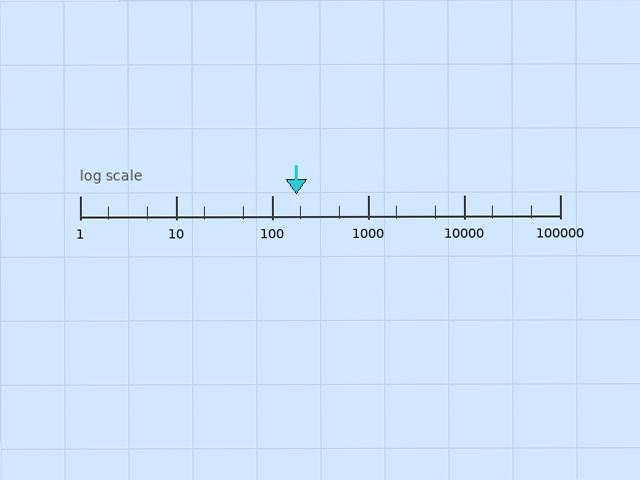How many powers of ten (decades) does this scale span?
The scale spans 5 decades, from 1 to 100000.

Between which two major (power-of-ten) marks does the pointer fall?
The pointer is between 100 and 1000.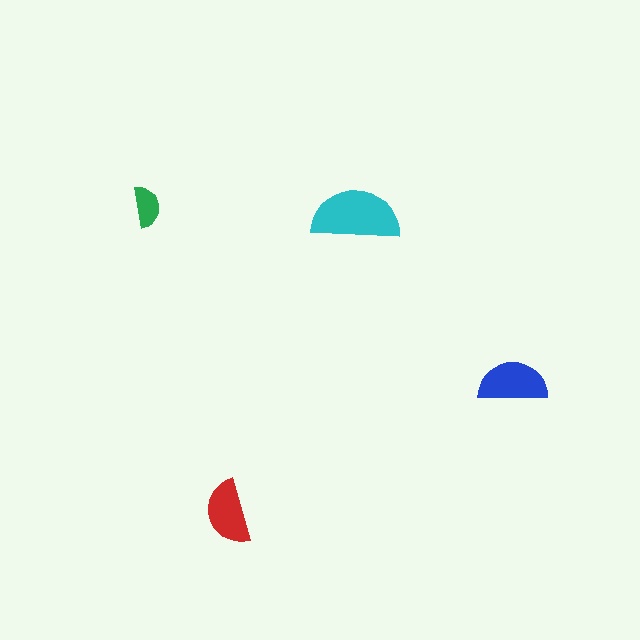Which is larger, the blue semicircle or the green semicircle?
The blue one.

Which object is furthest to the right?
The blue semicircle is rightmost.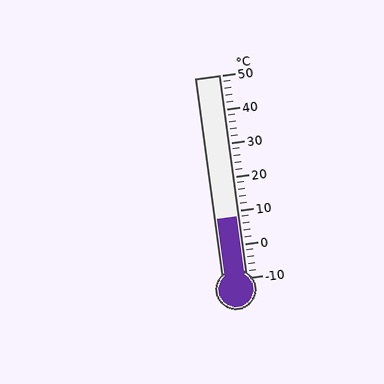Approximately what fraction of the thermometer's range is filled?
The thermometer is filled to approximately 30% of its range.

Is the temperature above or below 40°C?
The temperature is below 40°C.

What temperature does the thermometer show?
The thermometer shows approximately 8°C.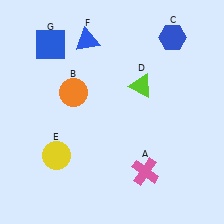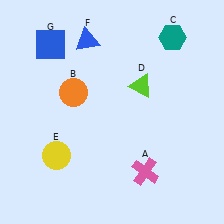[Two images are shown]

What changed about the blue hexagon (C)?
In Image 1, C is blue. In Image 2, it changed to teal.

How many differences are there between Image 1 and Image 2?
There is 1 difference between the two images.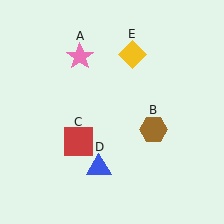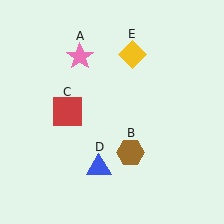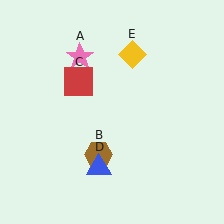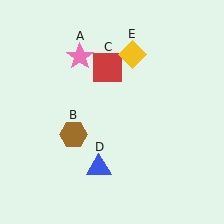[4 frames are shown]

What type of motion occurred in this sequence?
The brown hexagon (object B), red square (object C) rotated clockwise around the center of the scene.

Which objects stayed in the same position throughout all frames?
Pink star (object A) and blue triangle (object D) and yellow diamond (object E) remained stationary.